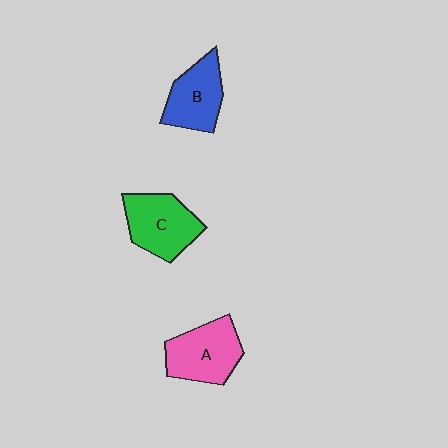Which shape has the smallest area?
Shape B (blue).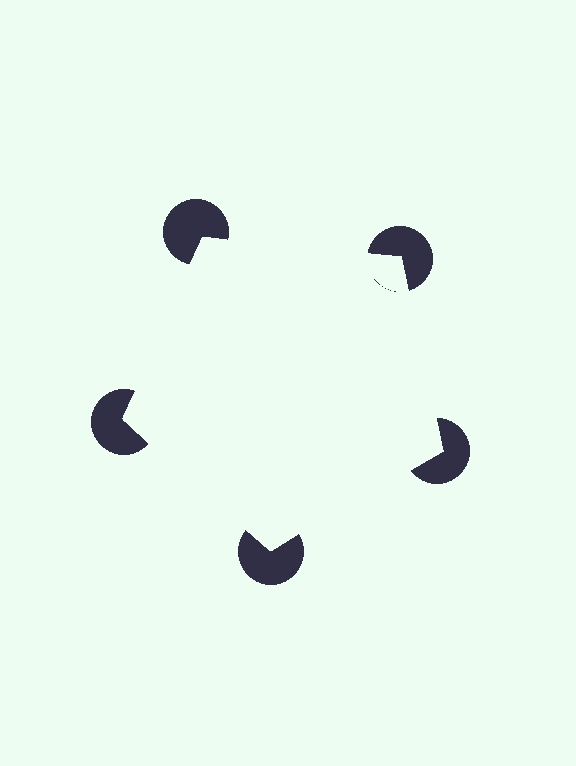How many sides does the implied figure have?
5 sides.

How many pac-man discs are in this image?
There are 5 — one at each vertex of the illusory pentagon.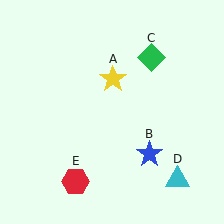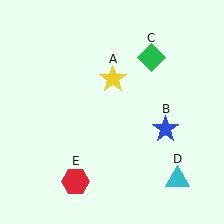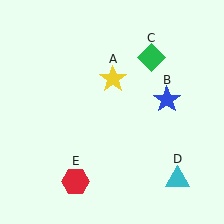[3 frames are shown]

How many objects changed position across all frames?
1 object changed position: blue star (object B).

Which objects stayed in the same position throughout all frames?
Yellow star (object A) and green diamond (object C) and cyan triangle (object D) and red hexagon (object E) remained stationary.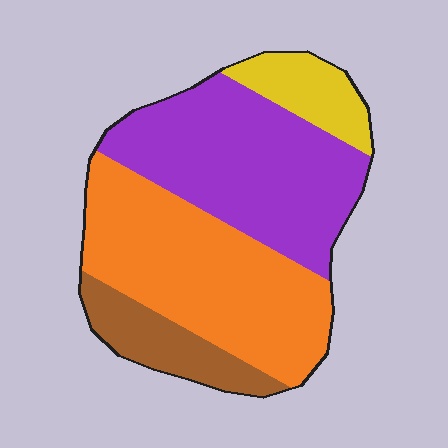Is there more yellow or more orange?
Orange.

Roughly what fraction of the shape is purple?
Purple takes up about three eighths (3/8) of the shape.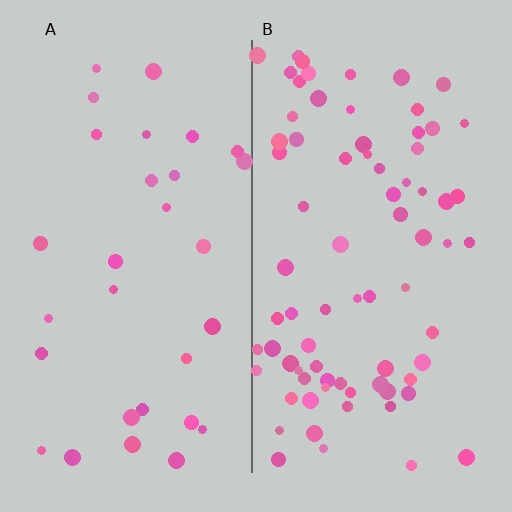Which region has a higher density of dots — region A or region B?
B (the right).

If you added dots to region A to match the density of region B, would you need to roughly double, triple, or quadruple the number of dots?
Approximately triple.